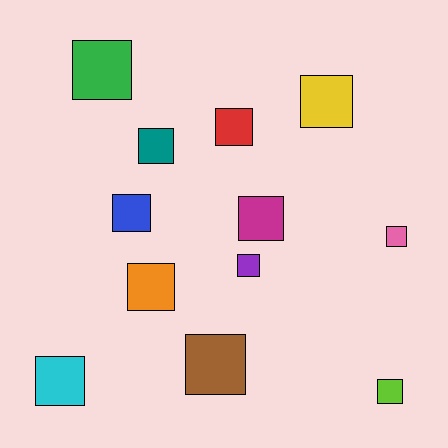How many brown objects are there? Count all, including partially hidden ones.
There is 1 brown object.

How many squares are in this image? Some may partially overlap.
There are 12 squares.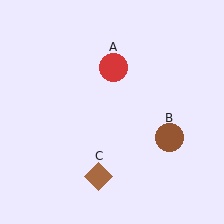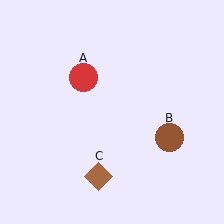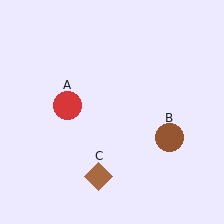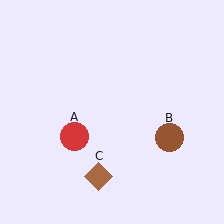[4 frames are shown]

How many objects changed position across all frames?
1 object changed position: red circle (object A).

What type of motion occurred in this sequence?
The red circle (object A) rotated counterclockwise around the center of the scene.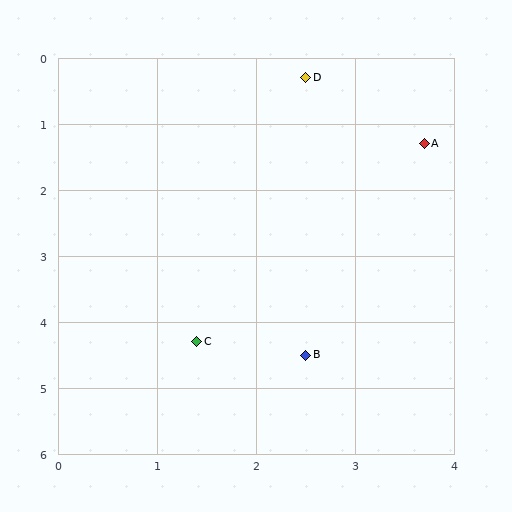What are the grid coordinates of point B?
Point B is at approximately (2.5, 4.5).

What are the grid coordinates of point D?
Point D is at approximately (2.5, 0.3).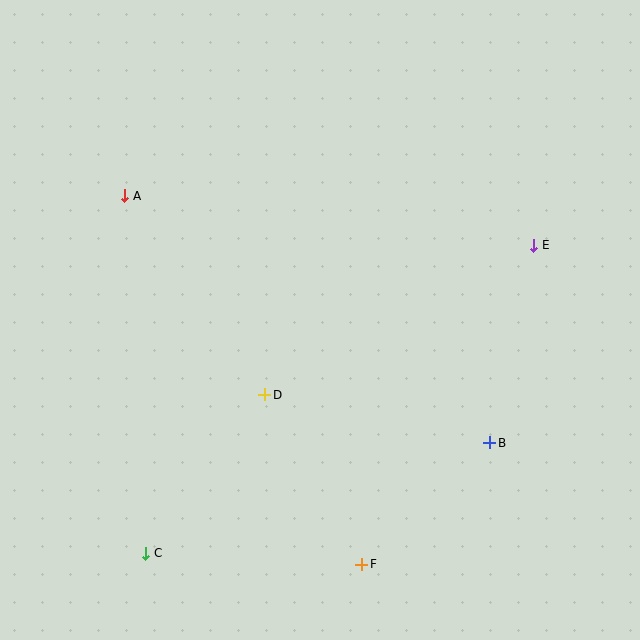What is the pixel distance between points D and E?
The distance between D and E is 308 pixels.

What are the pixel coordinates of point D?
Point D is at (265, 395).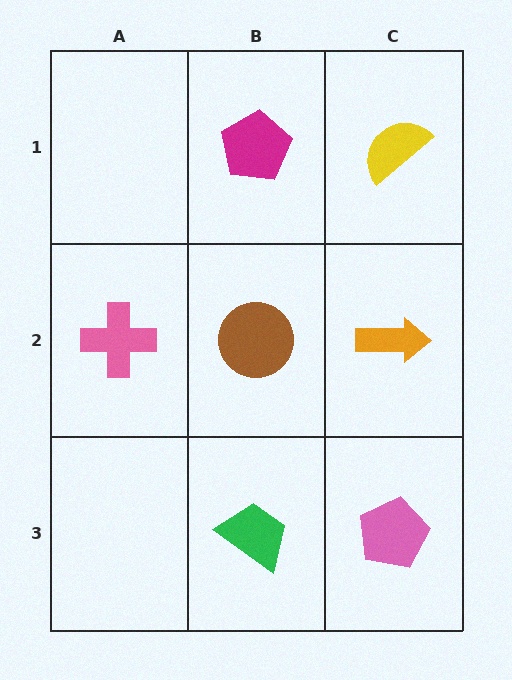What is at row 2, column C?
An orange arrow.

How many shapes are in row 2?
3 shapes.